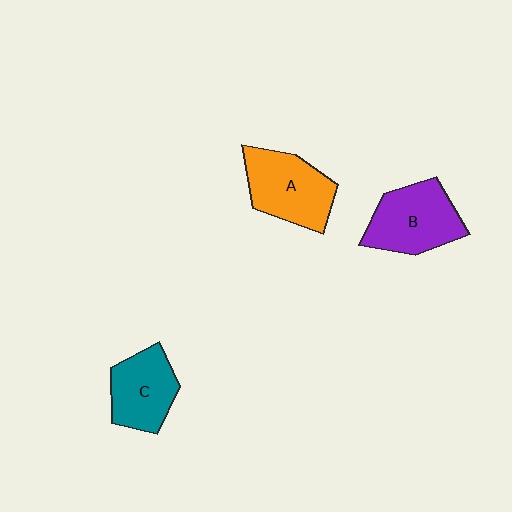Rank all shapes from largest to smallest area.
From largest to smallest: A (orange), B (purple), C (teal).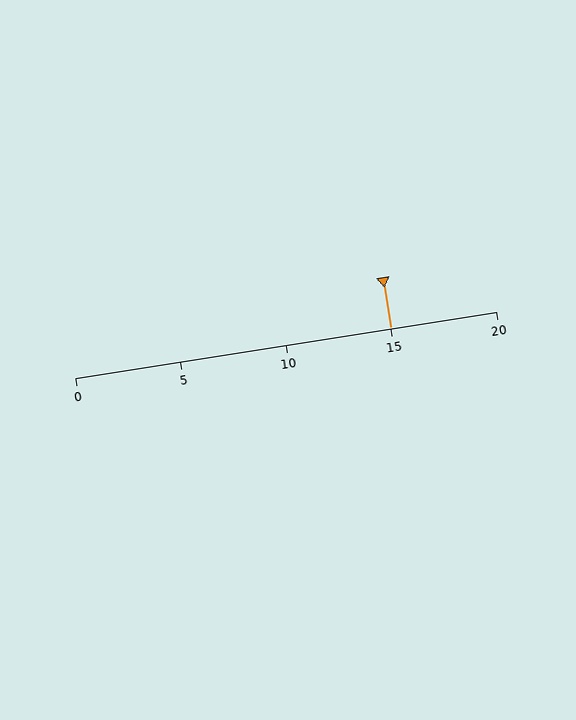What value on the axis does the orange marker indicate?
The marker indicates approximately 15.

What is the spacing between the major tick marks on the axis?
The major ticks are spaced 5 apart.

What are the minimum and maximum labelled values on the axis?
The axis runs from 0 to 20.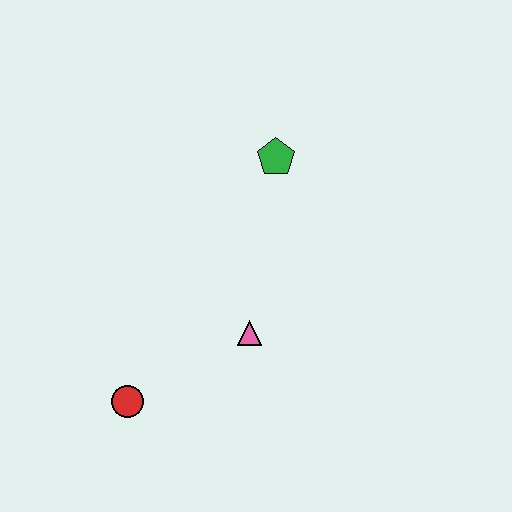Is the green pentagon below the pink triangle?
No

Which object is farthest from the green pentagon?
The red circle is farthest from the green pentagon.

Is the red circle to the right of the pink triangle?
No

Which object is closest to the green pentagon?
The pink triangle is closest to the green pentagon.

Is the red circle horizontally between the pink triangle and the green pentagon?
No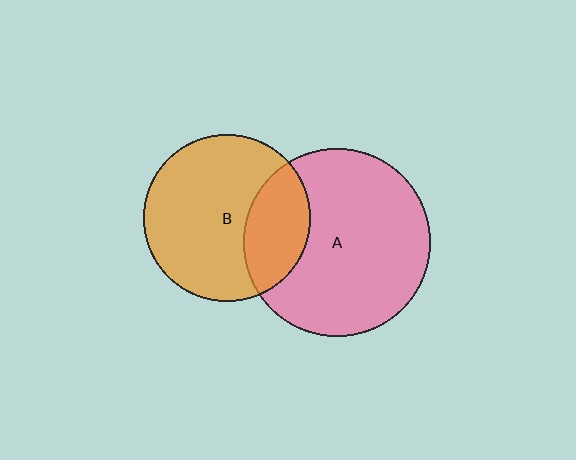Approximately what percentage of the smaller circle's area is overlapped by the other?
Approximately 30%.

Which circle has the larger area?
Circle A (pink).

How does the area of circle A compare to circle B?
Approximately 1.3 times.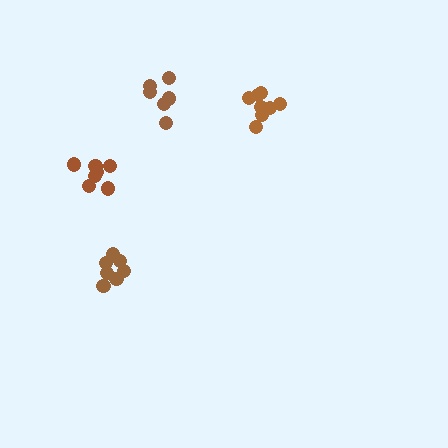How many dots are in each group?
Group 1: 7 dots, Group 2: 7 dots, Group 3: 6 dots, Group 4: 8 dots (28 total).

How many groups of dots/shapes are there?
There are 4 groups.